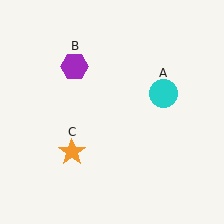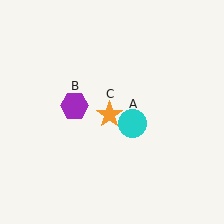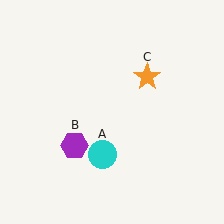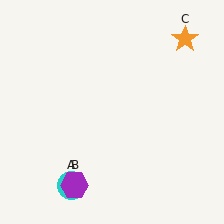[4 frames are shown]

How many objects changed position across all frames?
3 objects changed position: cyan circle (object A), purple hexagon (object B), orange star (object C).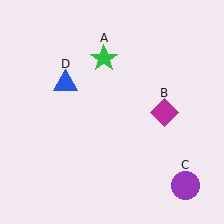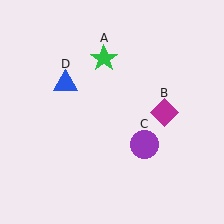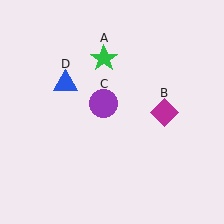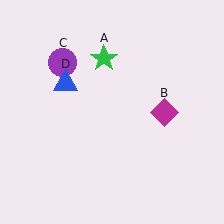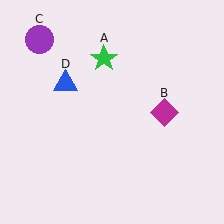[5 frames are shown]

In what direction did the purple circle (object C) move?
The purple circle (object C) moved up and to the left.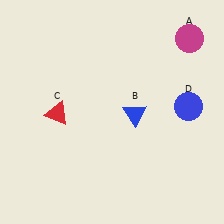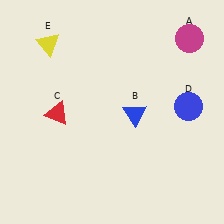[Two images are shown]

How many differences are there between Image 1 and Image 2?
There is 1 difference between the two images.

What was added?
A yellow triangle (E) was added in Image 2.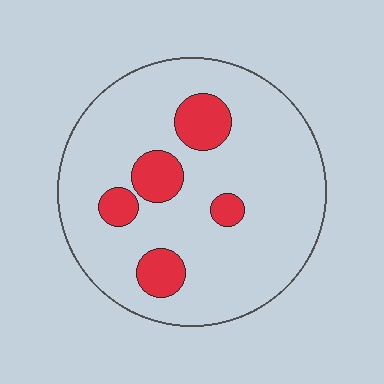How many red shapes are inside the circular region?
5.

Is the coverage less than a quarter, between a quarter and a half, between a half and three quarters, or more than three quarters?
Less than a quarter.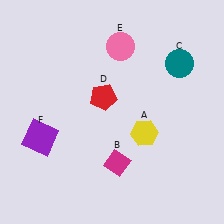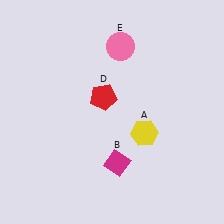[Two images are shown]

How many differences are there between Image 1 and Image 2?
There are 2 differences between the two images.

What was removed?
The teal circle (C), the purple square (F) were removed in Image 2.